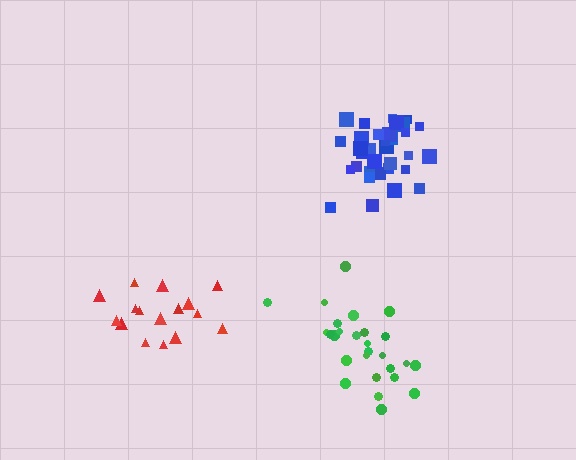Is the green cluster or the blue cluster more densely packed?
Blue.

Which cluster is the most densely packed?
Blue.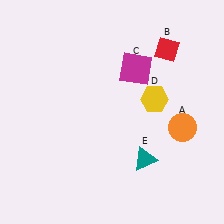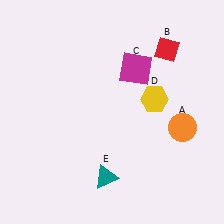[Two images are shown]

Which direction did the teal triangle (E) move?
The teal triangle (E) moved left.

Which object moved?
The teal triangle (E) moved left.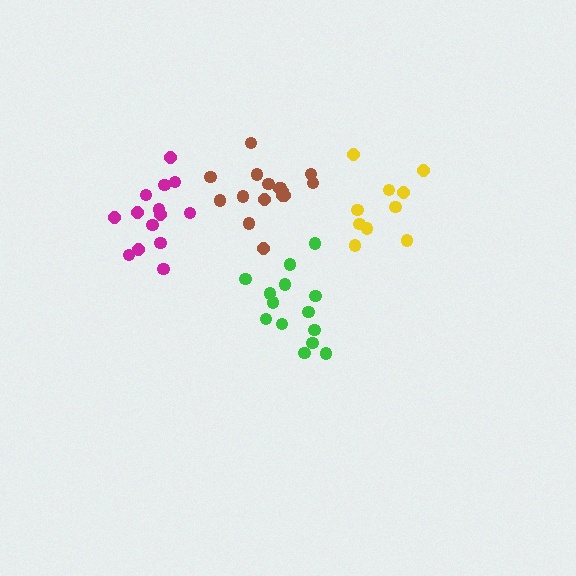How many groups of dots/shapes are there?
There are 4 groups.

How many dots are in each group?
Group 1: 16 dots, Group 2: 14 dots, Group 3: 10 dots, Group 4: 14 dots (54 total).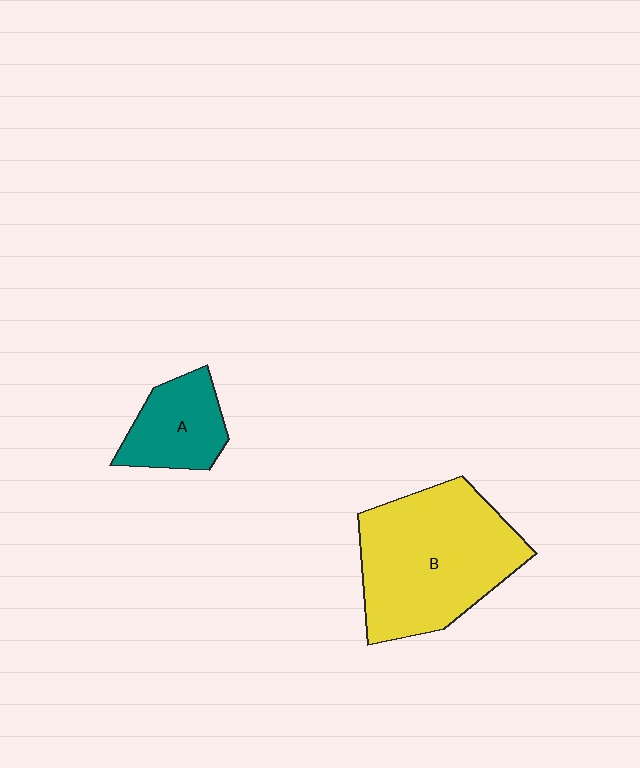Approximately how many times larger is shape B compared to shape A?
Approximately 2.4 times.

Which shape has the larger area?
Shape B (yellow).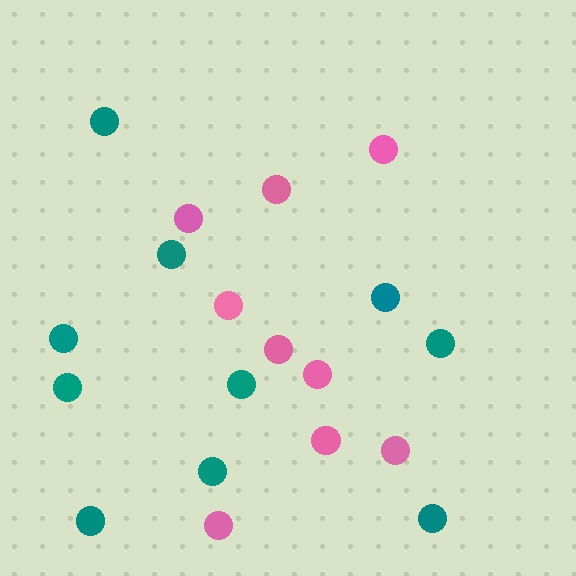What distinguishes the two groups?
There are 2 groups: one group of pink circles (9) and one group of teal circles (10).